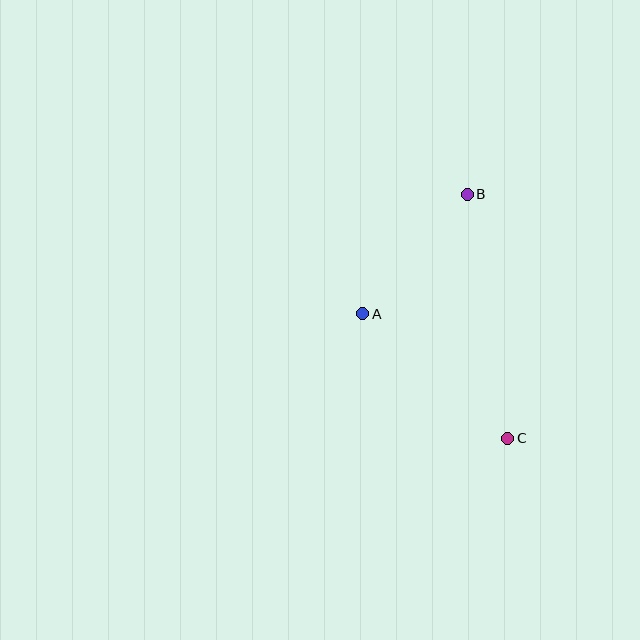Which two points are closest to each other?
Points A and B are closest to each other.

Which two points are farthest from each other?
Points B and C are farthest from each other.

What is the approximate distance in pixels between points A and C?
The distance between A and C is approximately 191 pixels.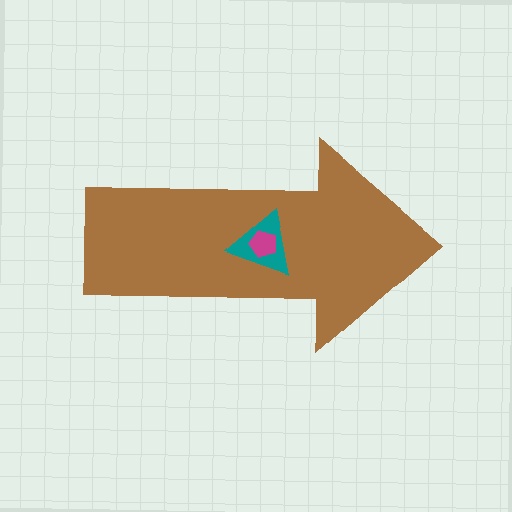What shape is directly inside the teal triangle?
The magenta pentagon.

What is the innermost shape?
The magenta pentagon.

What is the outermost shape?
The brown arrow.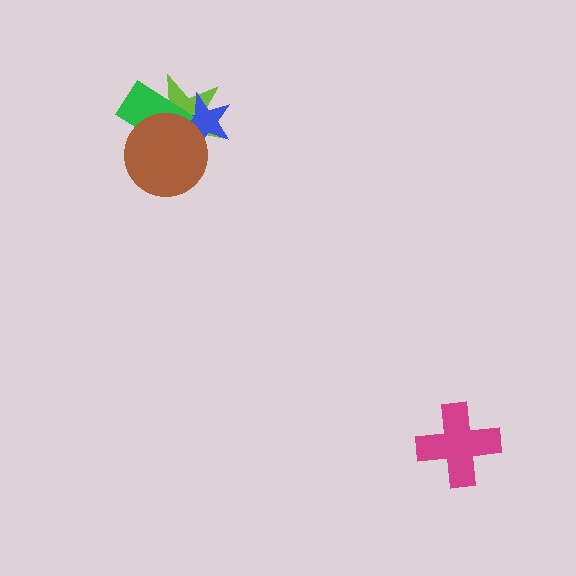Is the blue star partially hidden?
Yes, it is partially covered by another shape.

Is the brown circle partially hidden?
No, no other shape covers it.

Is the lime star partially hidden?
Yes, it is partially covered by another shape.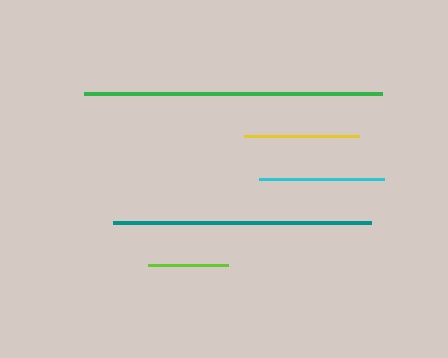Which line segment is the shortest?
The lime line is the shortest at approximately 80 pixels.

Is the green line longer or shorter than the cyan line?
The green line is longer than the cyan line.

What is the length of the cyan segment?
The cyan segment is approximately 125 pixels long.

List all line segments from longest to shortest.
From longest to shortest: green, teal, cyan, yellow, lime.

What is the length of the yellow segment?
The yellow segment is approximately 116 pixels long.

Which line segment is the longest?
The green line is the longest at approximately 298 pixels.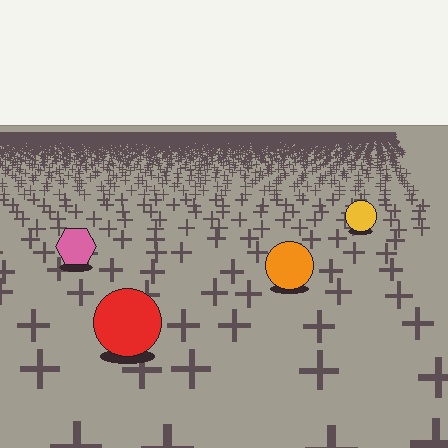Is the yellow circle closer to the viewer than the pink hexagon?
No. The pink hexagon is closer — you can tell from the texture gradient: the ground texture is coarser near it.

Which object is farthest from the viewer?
The yellow circle is farthest from the viewer. It appears smaller and the ground texture around it is denser.